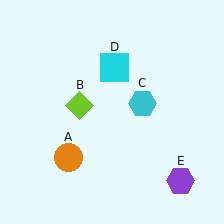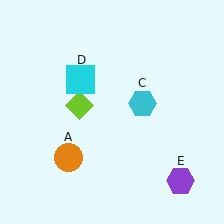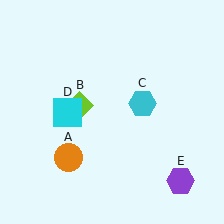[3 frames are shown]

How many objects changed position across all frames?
1 object changed position: cyan square (object D).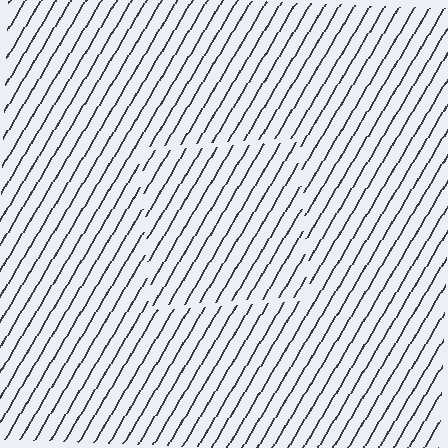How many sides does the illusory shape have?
4 sides — the line-ends trace a square.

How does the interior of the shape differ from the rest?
The interior of the shape contains the same grating, shifted by half a period — the contour is defined by the phase discontinuity where line-ends from the inner and outer gratings abut.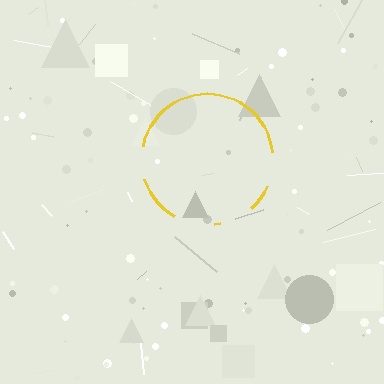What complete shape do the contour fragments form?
The contour fragments form a circle.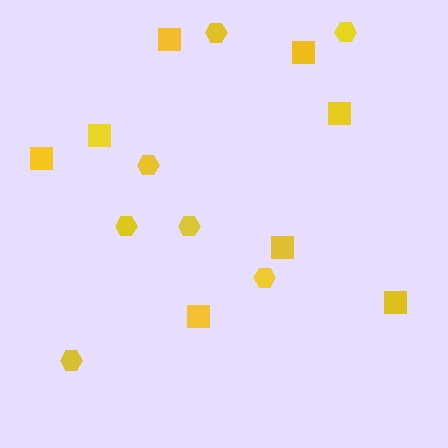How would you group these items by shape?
There are 2 groups: one group of squares (8) and one group of hexagons (7).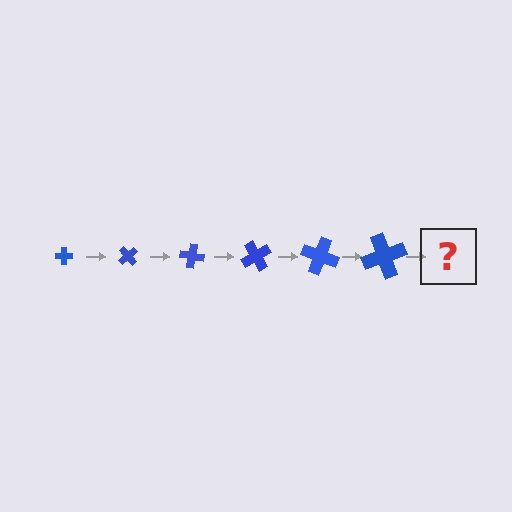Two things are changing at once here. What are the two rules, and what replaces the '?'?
The two rules are that the cross grows larger each step and it rotates 50 degrees each step. The '?' should be a cross, larger than the previous one and rotated 300 degrees from the start.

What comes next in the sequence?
The next element should be a cross, larger than the previous one and rotated 300 degrees from the start.